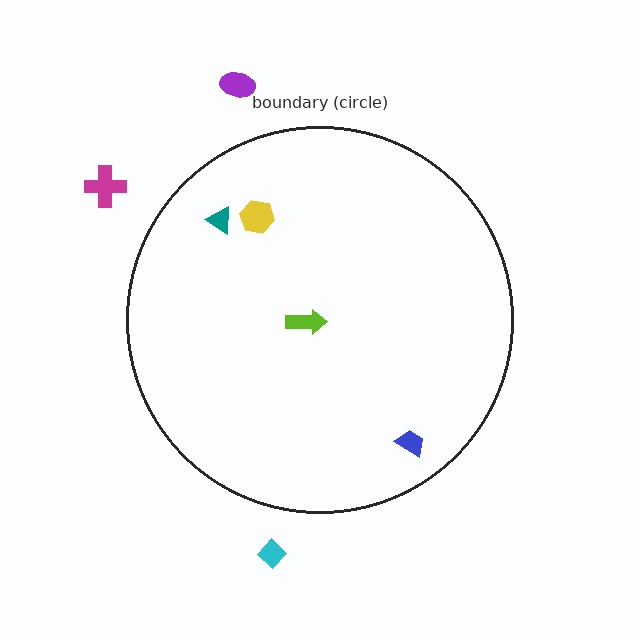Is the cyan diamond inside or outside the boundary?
Outside.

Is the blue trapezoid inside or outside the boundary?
Inside.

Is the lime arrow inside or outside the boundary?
Inside.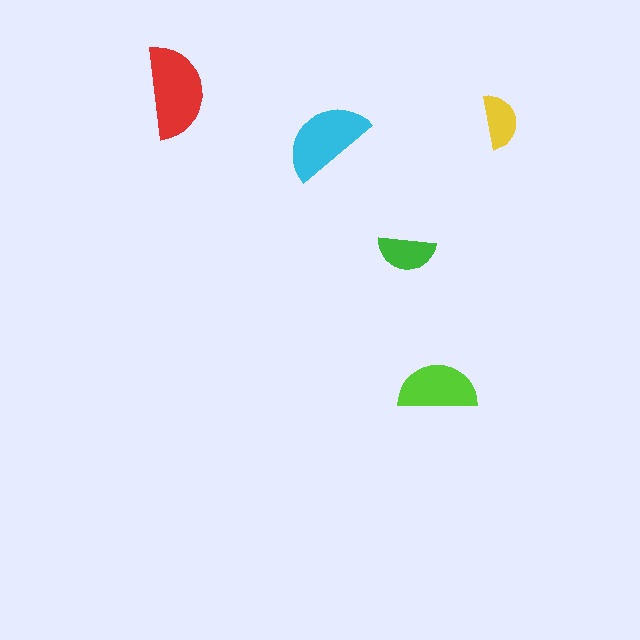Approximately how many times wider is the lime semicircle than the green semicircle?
About 1.5 times wider.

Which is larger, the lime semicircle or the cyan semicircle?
The cyan one.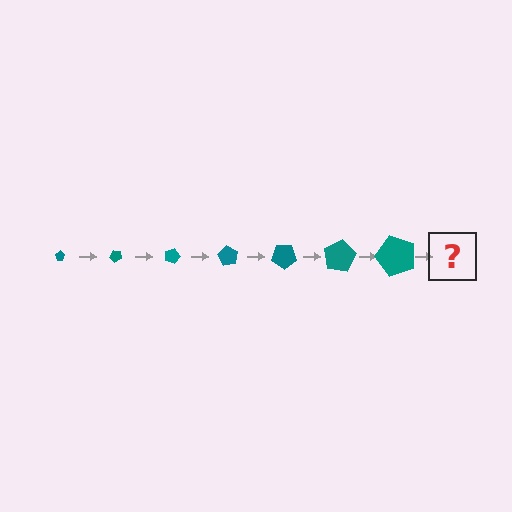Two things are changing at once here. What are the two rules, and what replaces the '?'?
The two rules are that the pentagon grows larger each step and it rotates 45 degrees each step. The '?' should be a pentagon, larger than the previous one and rotated 315 degrees from the start.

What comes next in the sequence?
The next element should be a pentagon, larger than the previous one and rotated 315 degrees from the start.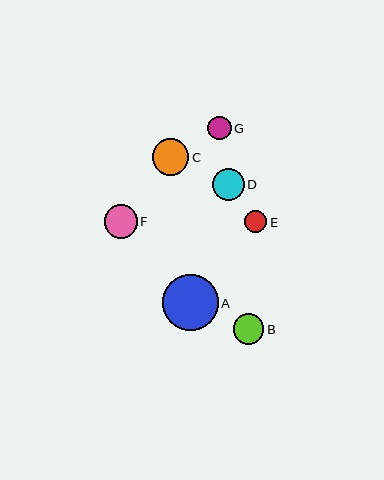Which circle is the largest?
Circle A is the largest with a size of approximately 56 pixels.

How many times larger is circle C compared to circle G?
Circle C is approximately 1.5 times the size of circle G.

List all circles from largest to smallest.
From largest to smallest: A, C, F, D, B, G, E.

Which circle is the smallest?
Circle E is the smallest with a size of approximately 22 pixels.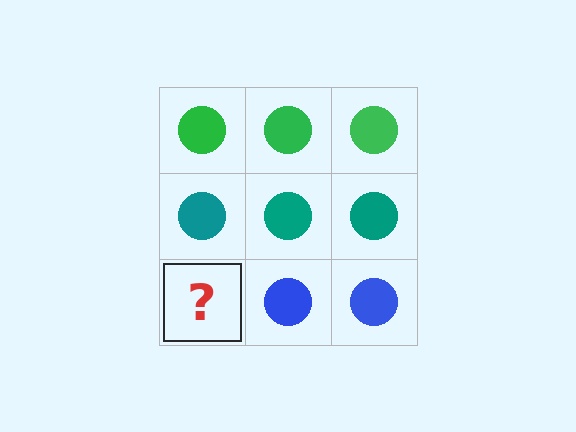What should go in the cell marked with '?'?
The missing cell should contain a blue circle.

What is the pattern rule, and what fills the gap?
The rule is that each row has a consistent color. The gap should be filled with a blue circle.